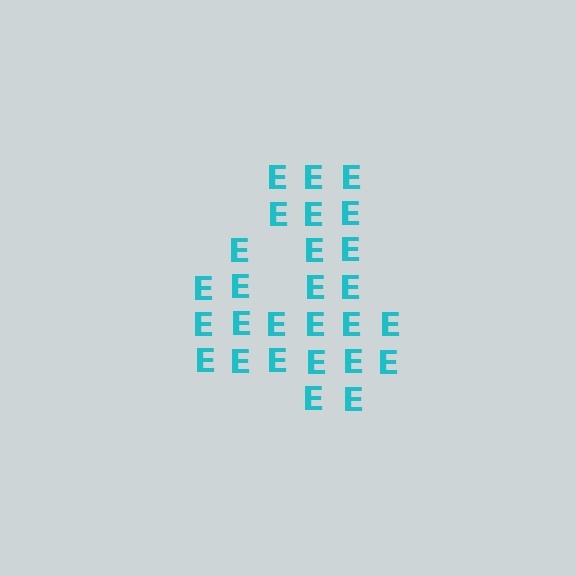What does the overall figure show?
The overall figure shows the digit 4.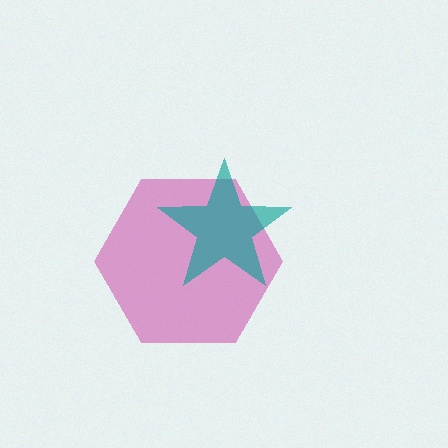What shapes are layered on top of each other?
The layered shapes are: a magenta hexagon, a teal star.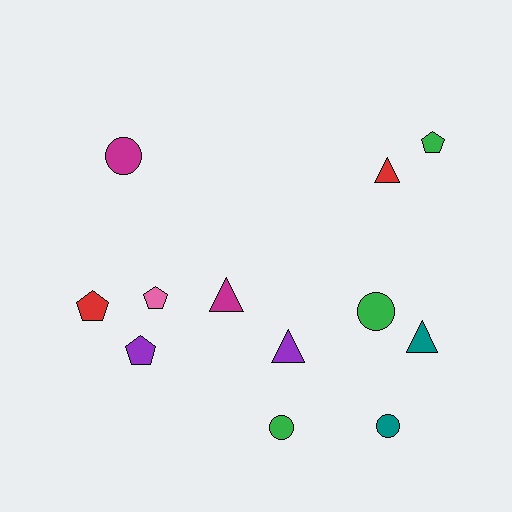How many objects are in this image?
There are 12 objects.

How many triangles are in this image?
There are 4 triangles.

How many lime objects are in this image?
There are no lime objects.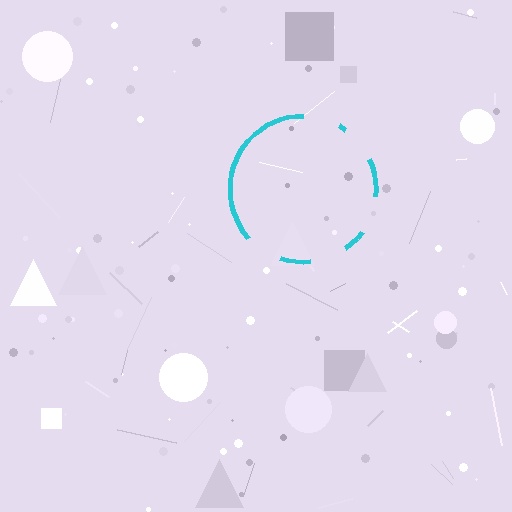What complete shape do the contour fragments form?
The contour fragments form a circle.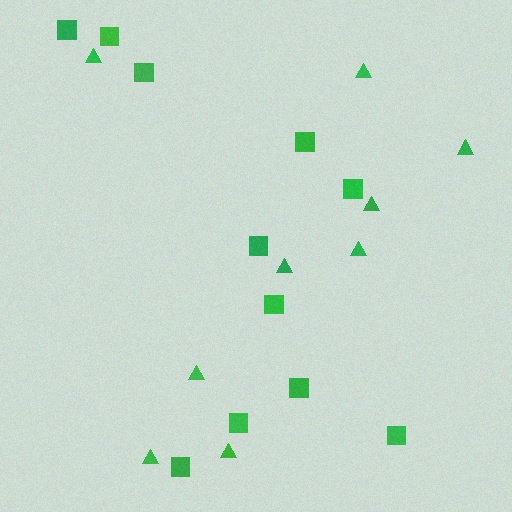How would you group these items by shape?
There are 2 groups: one group of squares (11) and one group of triangles (9).